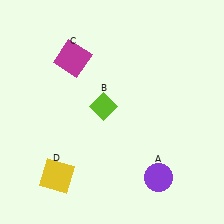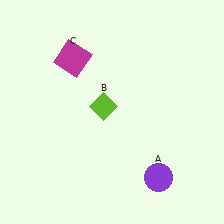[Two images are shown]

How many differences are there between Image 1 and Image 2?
There is 1 difference between the two images.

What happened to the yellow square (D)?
The yellow square (D) was removed in Image 2. It was in the bottom-left area of Image 1.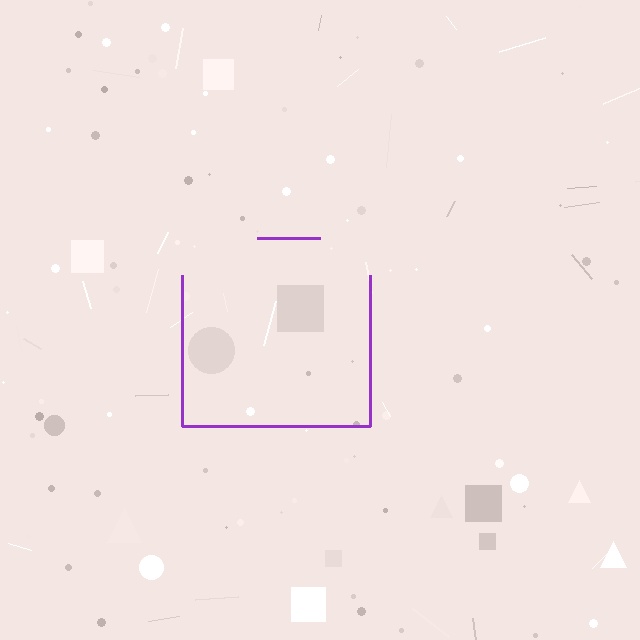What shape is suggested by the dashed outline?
The dashed outline suggests a square.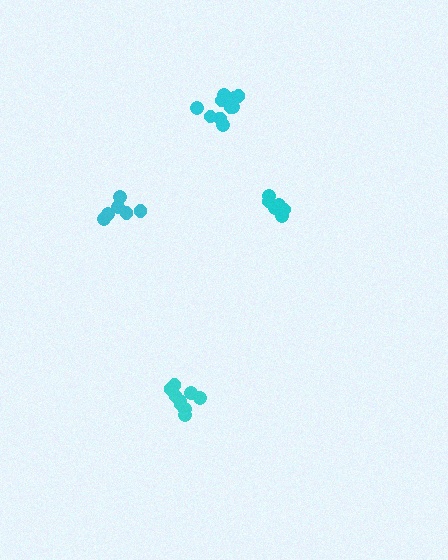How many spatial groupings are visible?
There are 4 spatial groupings.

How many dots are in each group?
Group 1: 10 dots, Group 2: 6 dots, Group 3: 11 dots, Group 4: 6 dots (33 total).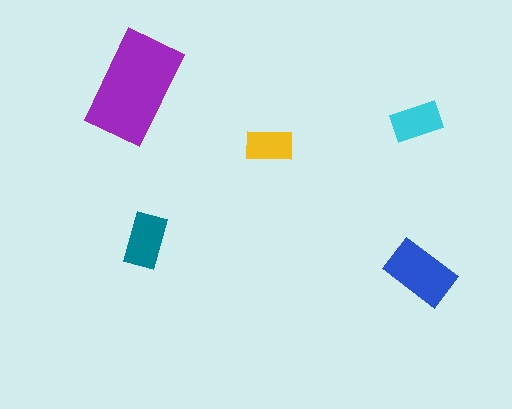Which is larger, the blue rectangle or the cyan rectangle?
The blue one.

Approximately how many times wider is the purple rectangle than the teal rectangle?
About 2 times wider.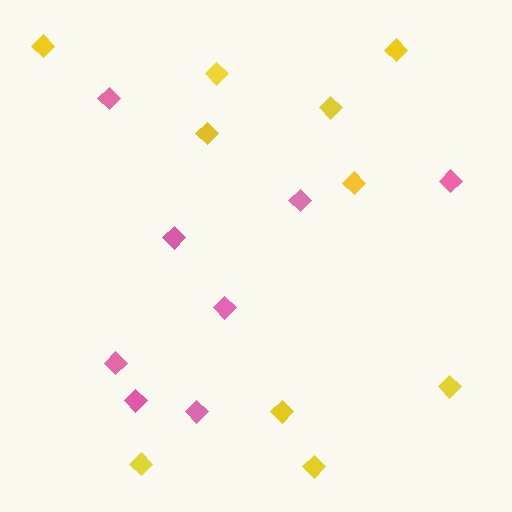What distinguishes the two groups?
There are 2 groups: one group of yellow diamonds (10) and one group of pink diamonds (8).